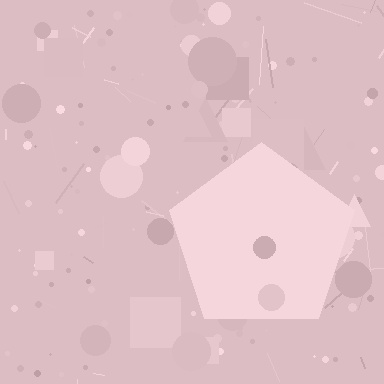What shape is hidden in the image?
A pentagon is hidden in the image.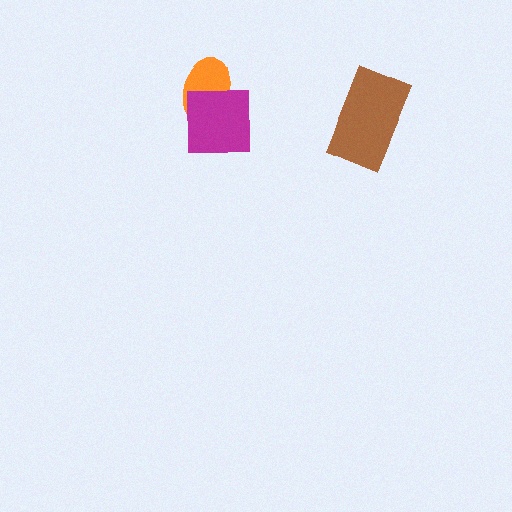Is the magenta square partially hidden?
No, no other shape covers it.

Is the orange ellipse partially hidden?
Yes, it is partially covered by another shape.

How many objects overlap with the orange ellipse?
1 object overlaps with the orange ellipse.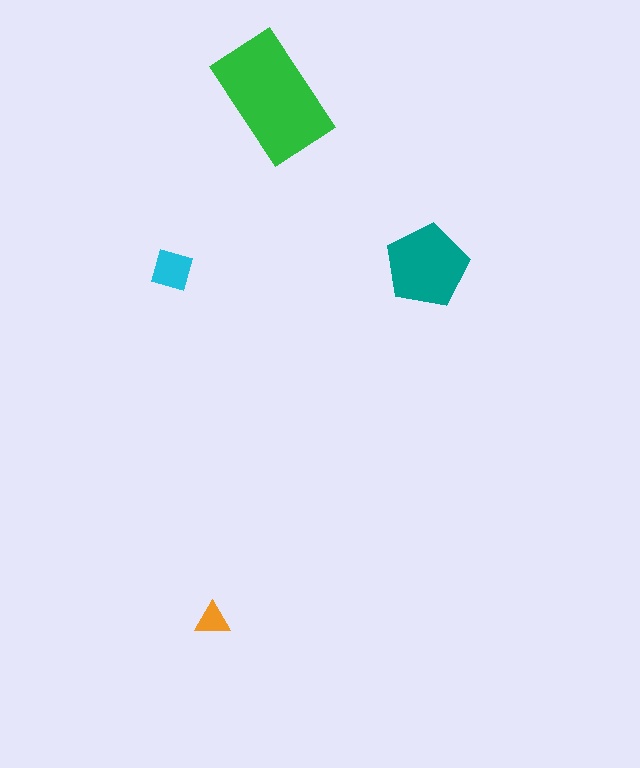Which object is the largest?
The green rectangle.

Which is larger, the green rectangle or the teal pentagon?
The green rectangle.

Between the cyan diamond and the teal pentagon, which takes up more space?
The teal pentagon.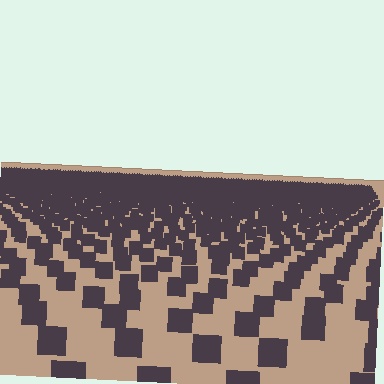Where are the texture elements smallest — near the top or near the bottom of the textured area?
Near the top.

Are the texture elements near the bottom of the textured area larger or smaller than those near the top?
Larger. Near the bottom, elements are closer to the viewer and appear at a bigger on-screen size.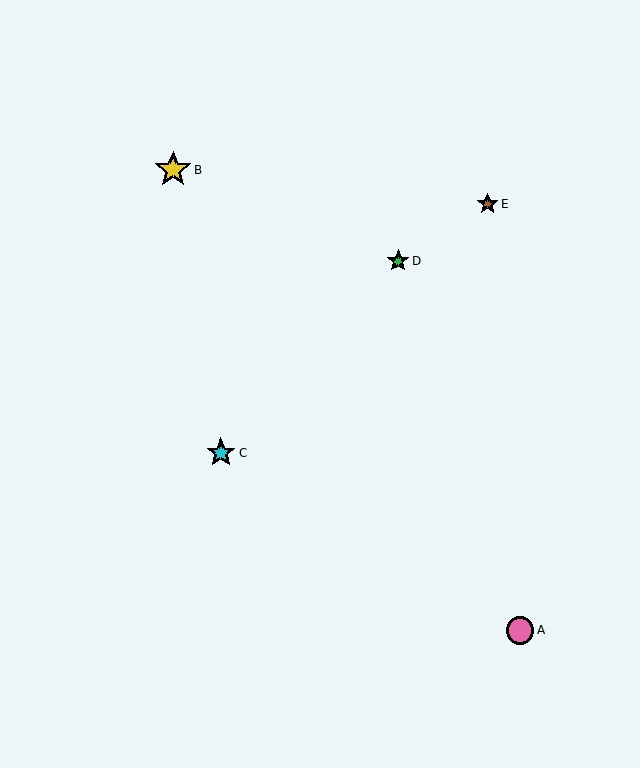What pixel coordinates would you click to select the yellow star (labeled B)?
Click at (173, 170) to select the yellow star B.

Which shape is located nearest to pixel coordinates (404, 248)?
The green star (labeled D) at (398, 261) is nearest to that location.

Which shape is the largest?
The yellow star (labeled B) is the largest.